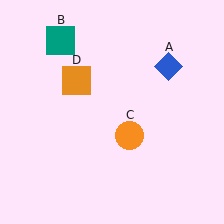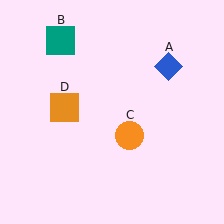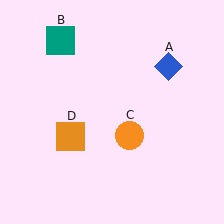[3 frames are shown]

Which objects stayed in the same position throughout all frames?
Blue diamond (object A) and teal square (object B) and orange circle (object C) remained stationary.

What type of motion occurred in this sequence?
The orange square (object D) rotated counterclockwise around the center of the scene.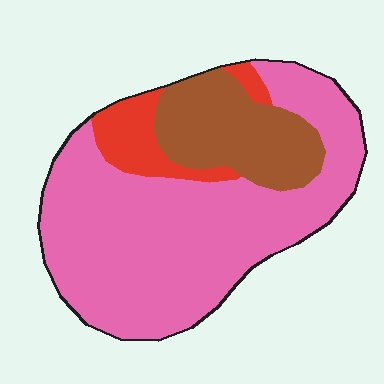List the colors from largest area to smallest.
From largest to smallest: pink, brown, red.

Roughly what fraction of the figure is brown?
Brown covers around 20% of the figure.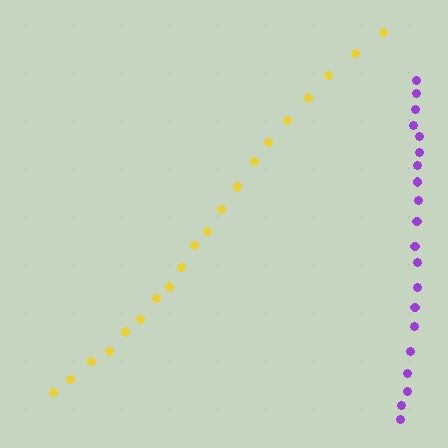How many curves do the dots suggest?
There are 2 distinct paths.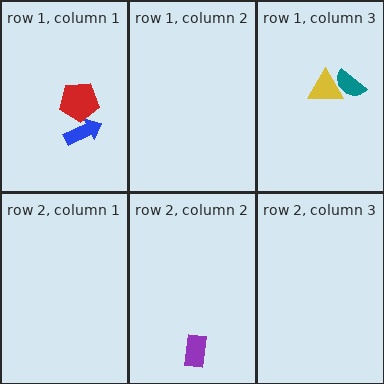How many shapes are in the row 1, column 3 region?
2.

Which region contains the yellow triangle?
The row 1, column 3 region.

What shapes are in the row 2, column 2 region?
The purple rectangle.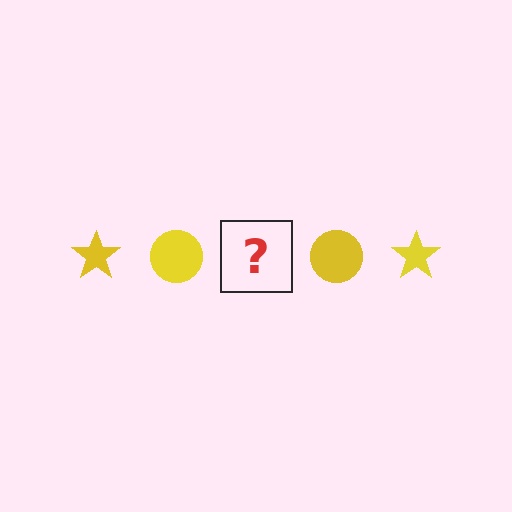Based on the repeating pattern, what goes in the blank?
The blank should be a yellow star.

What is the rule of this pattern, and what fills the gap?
The rule is that the pattern cycles through star, circle shapes in yellow. The gap should be filled with a yellow star.